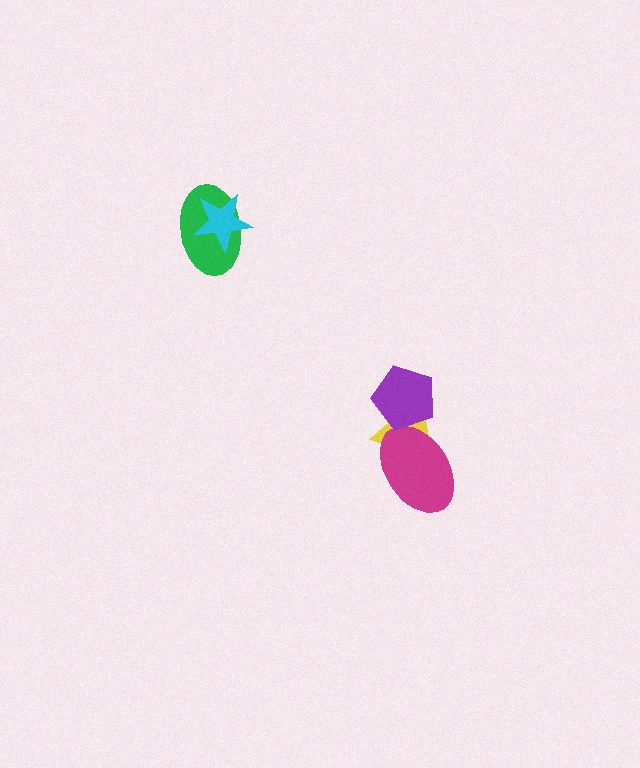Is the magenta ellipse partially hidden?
Yes, it is partially covered by another shape.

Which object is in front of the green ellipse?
The cyan star is in front of the green ellipse.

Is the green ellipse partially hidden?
Yes, it is partially covered by another shape.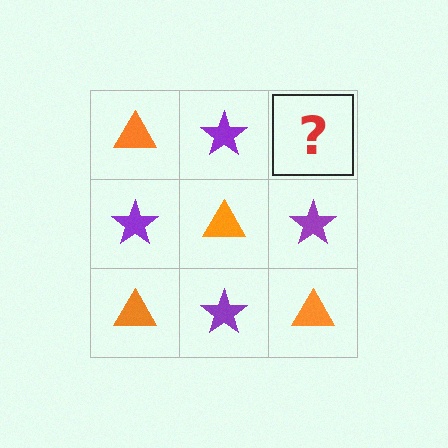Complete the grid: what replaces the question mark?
The question mark should be replaced with an orange triangle.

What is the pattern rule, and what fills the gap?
The rule is that it alternates orange triangle and purple star in a checkerboard pattern. The gap should be filled with an orange triangle.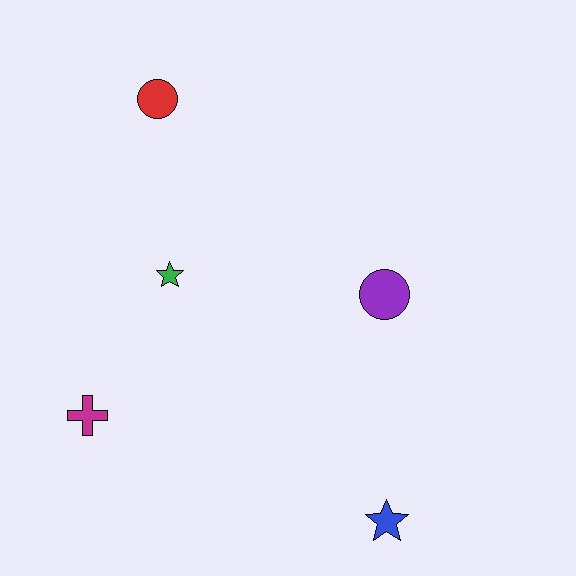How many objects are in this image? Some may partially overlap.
There are 5 objects.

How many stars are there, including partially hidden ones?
There are 2 stars.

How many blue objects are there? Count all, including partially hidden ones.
There is 1 blue object.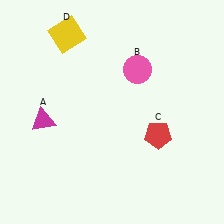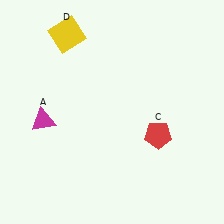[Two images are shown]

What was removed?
The pink circle (B) was removed in Image 2.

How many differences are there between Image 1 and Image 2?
There is 1 difference between the two images.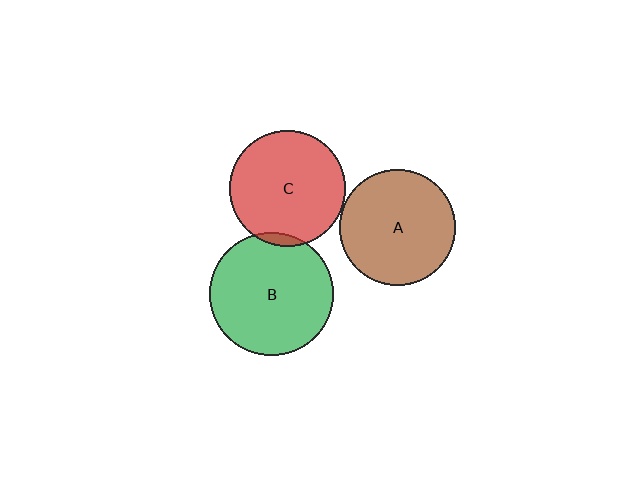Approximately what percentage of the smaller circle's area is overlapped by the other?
Approximately 5%.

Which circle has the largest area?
Circle B (green).